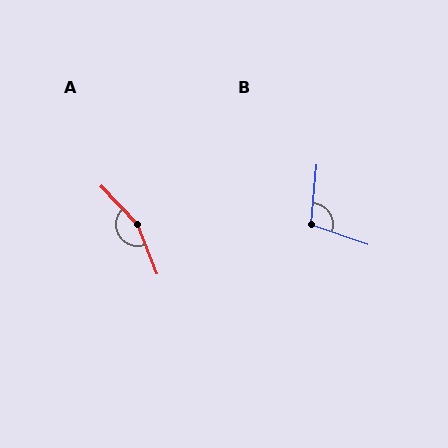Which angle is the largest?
A, at approximately 158 degrees.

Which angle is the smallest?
B, at approximately 104 degrees.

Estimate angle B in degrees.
Approximately 104 degrees.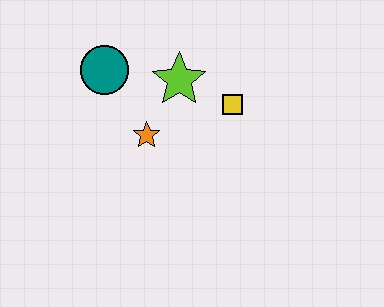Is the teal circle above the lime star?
Yes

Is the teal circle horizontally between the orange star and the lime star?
No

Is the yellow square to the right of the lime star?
Yes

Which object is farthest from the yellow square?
The teal circle is farthest from the yellow square.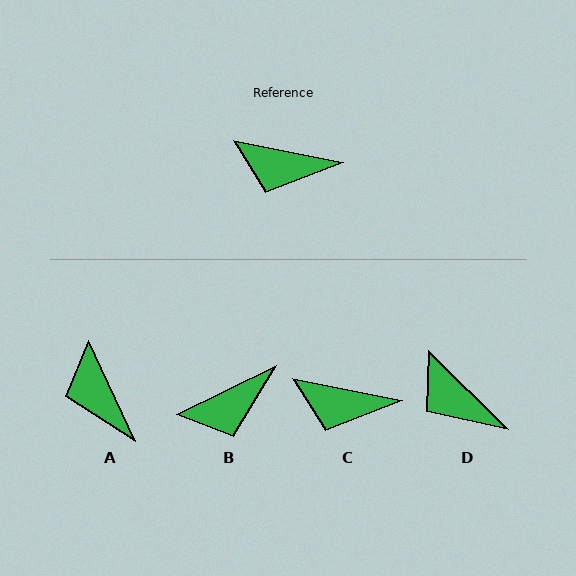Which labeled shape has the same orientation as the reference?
C.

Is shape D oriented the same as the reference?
No, it is off by about 34 degrees.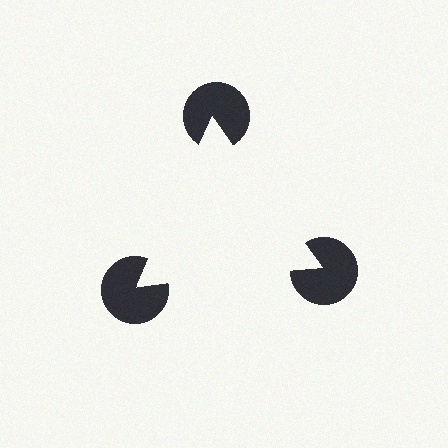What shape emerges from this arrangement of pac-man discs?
An illusory triangle — its edges are inferred from the aligned wedge cuts in the pac-man discs, not physically drawn.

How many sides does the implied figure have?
3 sides.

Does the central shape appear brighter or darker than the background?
It typically appears slightly brighter than the background, even though no actual brightness change is drawn.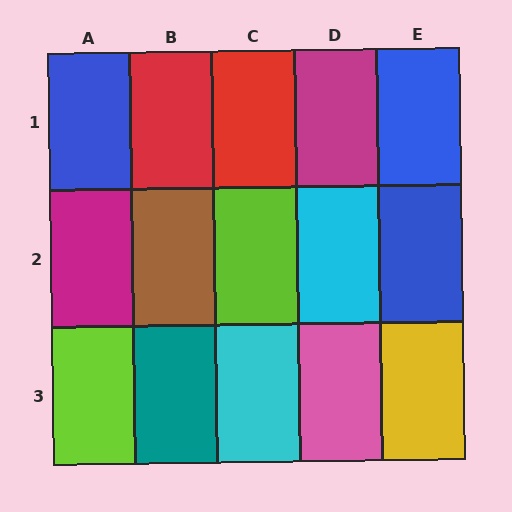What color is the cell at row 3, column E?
Yellow.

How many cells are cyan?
2 cells are cyan.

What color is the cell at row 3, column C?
Cyan.